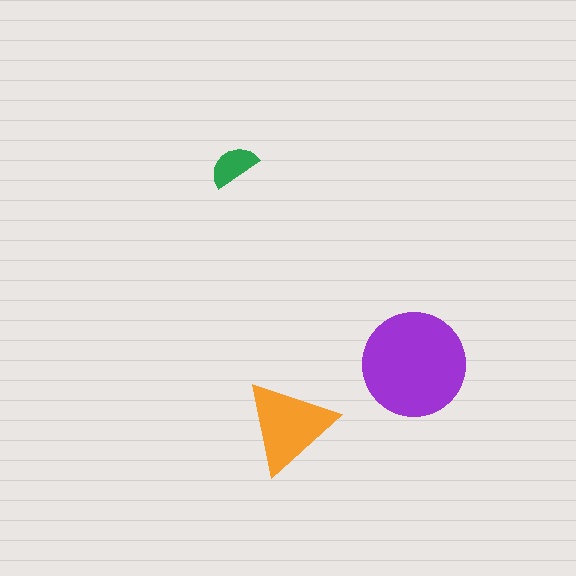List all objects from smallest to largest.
The green semicircle, the orange triangle, the purple circle.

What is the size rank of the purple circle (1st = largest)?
1st.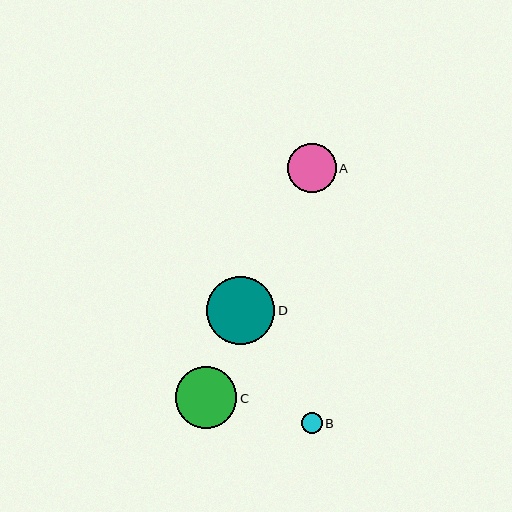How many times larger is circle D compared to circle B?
Circle D is approximately 3.3 times the size of circle B.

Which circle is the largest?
Circle D is the largest with a size of approximately 68 pixels.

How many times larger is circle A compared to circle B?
Circle A is approximately 2.4 times the size of circle B.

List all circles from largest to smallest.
From largest to smallest: D, C, A, B.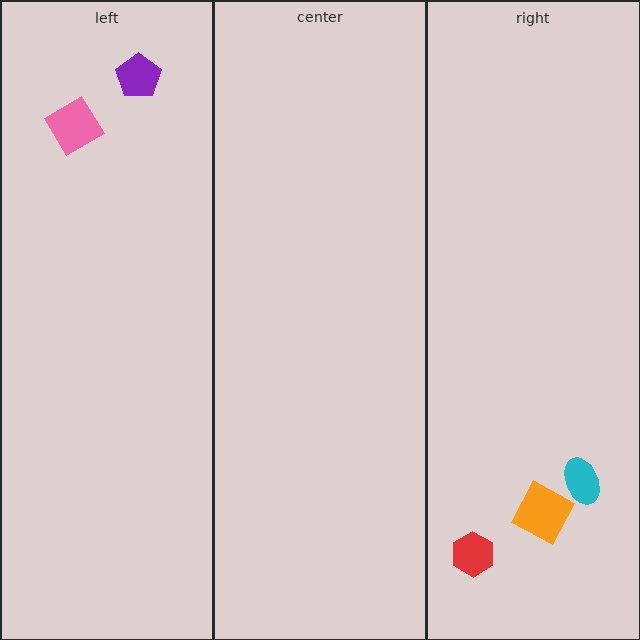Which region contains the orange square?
The right region.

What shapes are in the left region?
The purple pentagon, the pink diamond.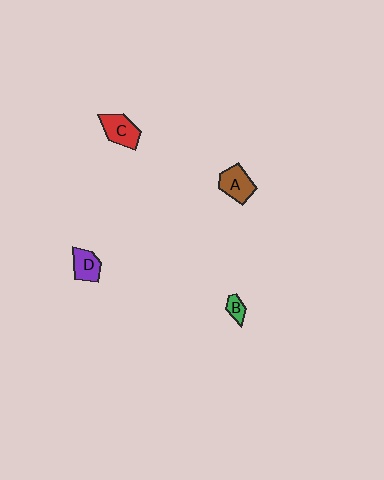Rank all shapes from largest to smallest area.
From largest to smallest: C (red), A (brown), D (purple), B (green).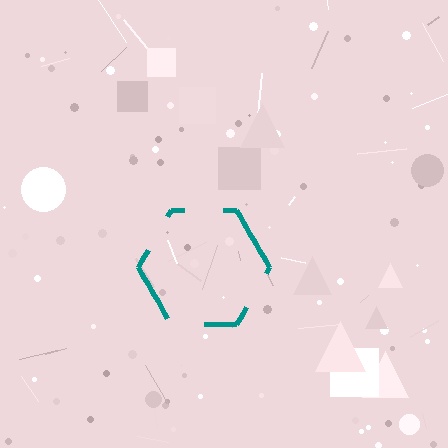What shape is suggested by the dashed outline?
The dashed outline suggests a hexagon.